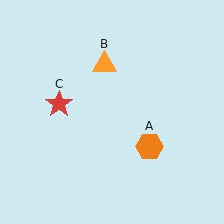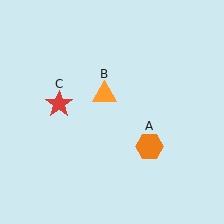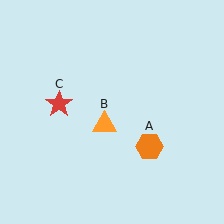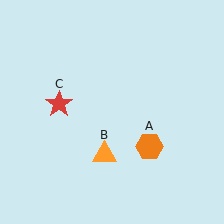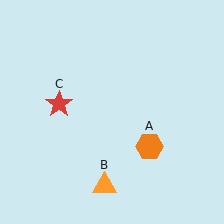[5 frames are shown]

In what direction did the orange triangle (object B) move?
The orange triangle (object B) moved down.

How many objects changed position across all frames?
1 object changed position: orange triangle (object B).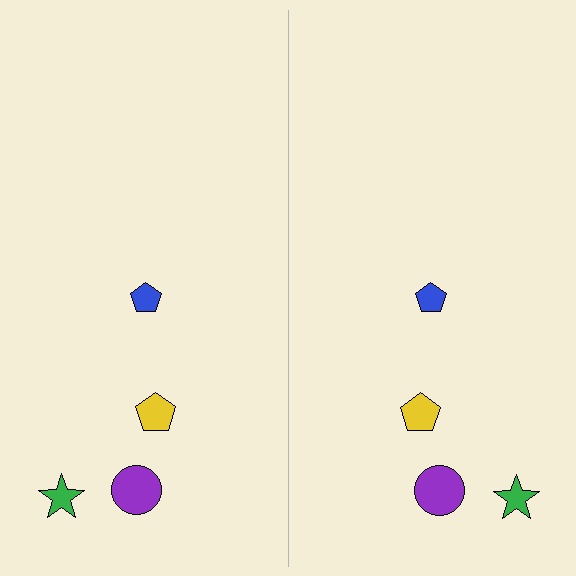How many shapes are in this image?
There are 8 shapes in this image.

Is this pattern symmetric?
Yes, this pattern has bilateral (reflection) symmetry.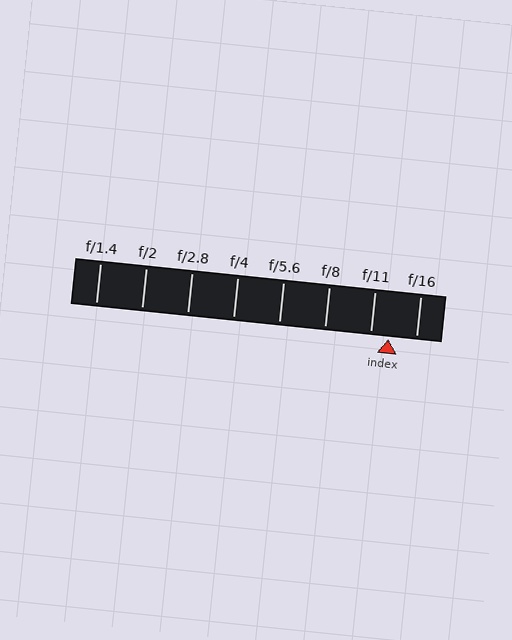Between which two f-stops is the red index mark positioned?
The index mark is between f/11 and f/16.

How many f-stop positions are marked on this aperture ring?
There are 8 f-stop positions marked.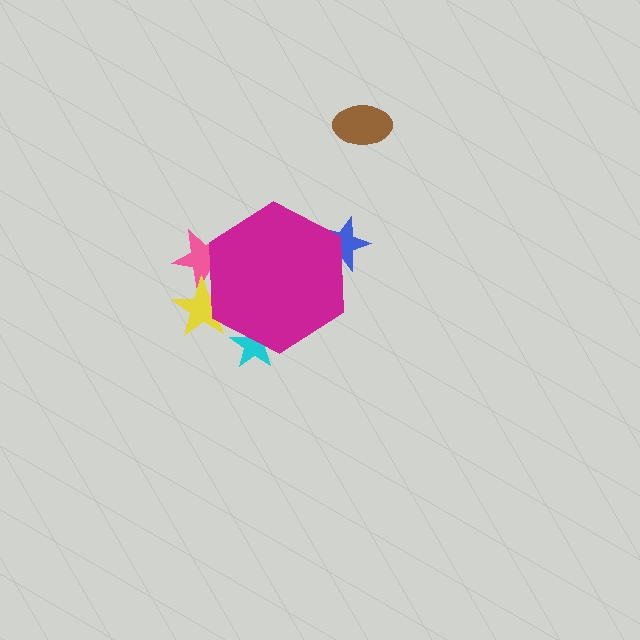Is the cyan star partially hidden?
Yes, the cyan star is partially hidden behind the magenta hexagon.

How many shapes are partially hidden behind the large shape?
4 shapes are partially hidden.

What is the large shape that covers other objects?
A magenta hexagon.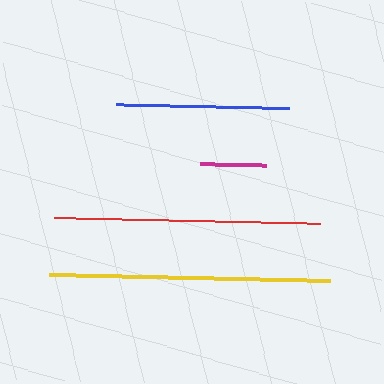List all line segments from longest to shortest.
From longest to shortest: yellow, red, blue, magenta.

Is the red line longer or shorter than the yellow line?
The yellow line is longer than the red line.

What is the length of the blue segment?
The blue segment is approximately 172 pixels long.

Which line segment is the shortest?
The magenta line is the shortest at approximately 66 pixels.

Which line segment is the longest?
The yellow line is the longest at approximately 281 pixels.